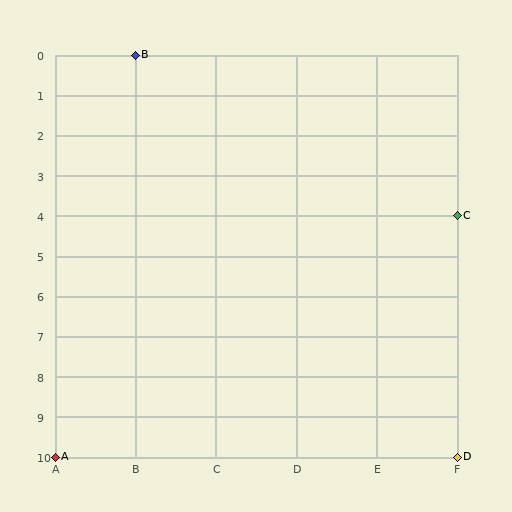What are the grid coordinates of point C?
Point C is at grid coordinates (F, 4).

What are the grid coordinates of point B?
Point B is at grid coordinates (B, 0).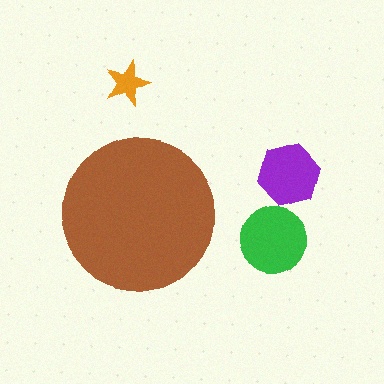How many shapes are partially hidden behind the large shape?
0 shapes are partially hidden.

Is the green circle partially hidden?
No, the green circle is fully visible.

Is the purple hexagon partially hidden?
No, the purple hexagon is fully visible.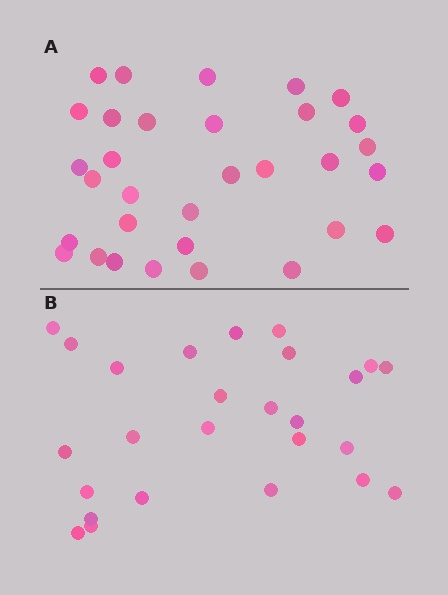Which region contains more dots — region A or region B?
Region A (the top region) has more dots.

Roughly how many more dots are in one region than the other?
Region A has about 6 more dots than region B.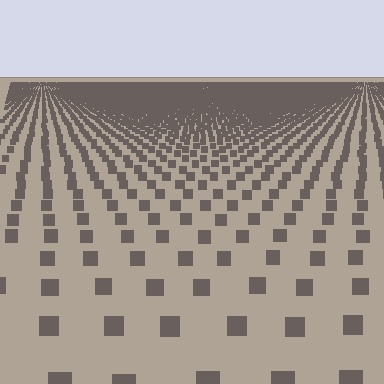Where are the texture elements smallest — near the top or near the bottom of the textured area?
Near the top.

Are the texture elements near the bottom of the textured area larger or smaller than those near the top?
Larger. Near the bottom, elements are closer to the viewer and appear at a bigger on-screen size.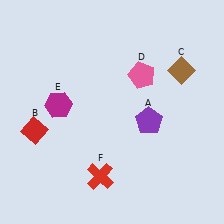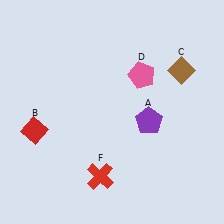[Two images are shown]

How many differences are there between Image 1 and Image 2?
There is 1 difference between the two images.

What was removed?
The magenta hexagon (E) was removed in Image 2.